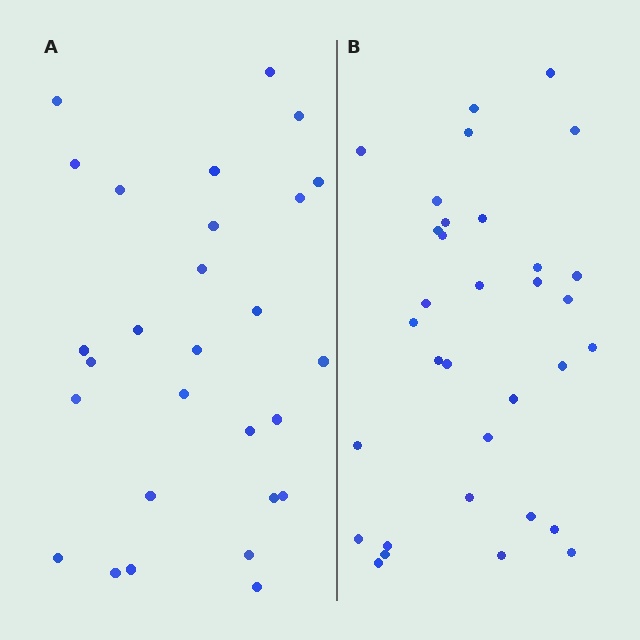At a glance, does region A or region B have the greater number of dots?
Region B (the right region) has more dots.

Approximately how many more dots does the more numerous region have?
Region B has about 5 more dots than region A.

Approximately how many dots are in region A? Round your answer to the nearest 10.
About 30 dots. (The exact count is 28, which rounds to 30.)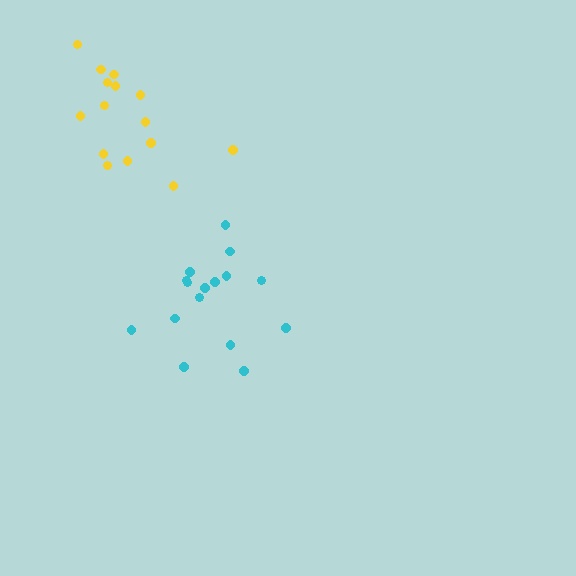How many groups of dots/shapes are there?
There are 2 groups.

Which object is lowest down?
The cyan cluster is bottommost.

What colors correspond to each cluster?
The clusters are colored: cyan, yellow.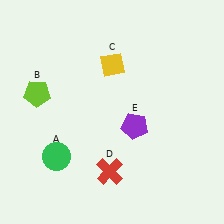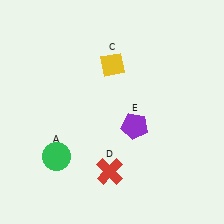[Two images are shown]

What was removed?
The lime pentagon (B) was removed in Image 2.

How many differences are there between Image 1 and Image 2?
There is 1 difference between the two images.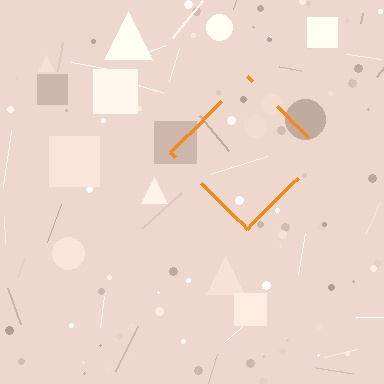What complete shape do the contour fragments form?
The contour fragments form a diamond.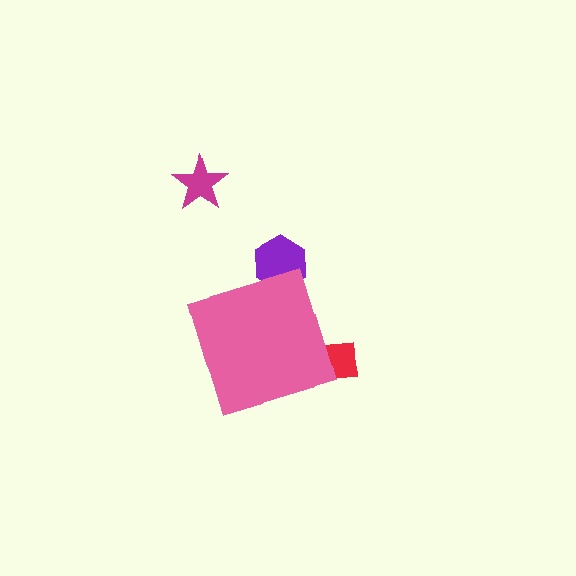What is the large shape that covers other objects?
A pink diamond.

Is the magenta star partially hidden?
No, the magenta star is fully visible.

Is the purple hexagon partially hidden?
Yes, the purple hexagon is partially hidden behind the pink diamond.